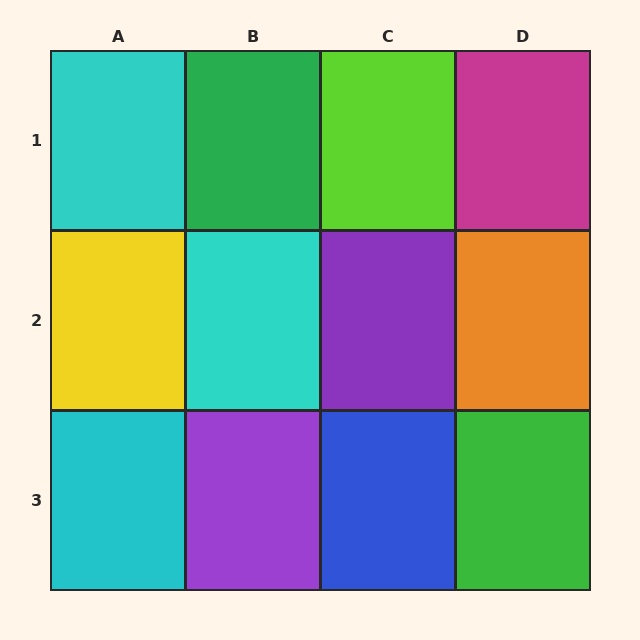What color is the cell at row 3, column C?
Blue.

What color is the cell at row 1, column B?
Green.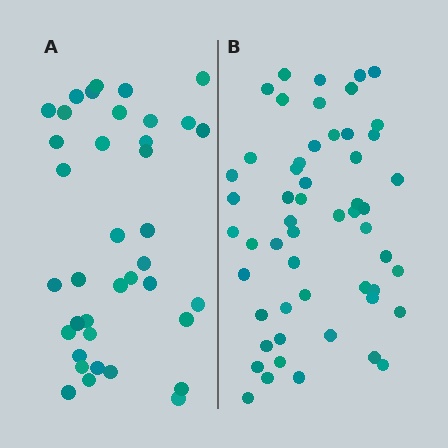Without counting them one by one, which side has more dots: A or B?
Region B (the right region) has more dots.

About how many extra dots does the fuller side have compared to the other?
Region B has approximately 15 more dots than region A.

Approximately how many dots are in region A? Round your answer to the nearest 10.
About 40 dots. (The exact count is 38, which rounds to 40.)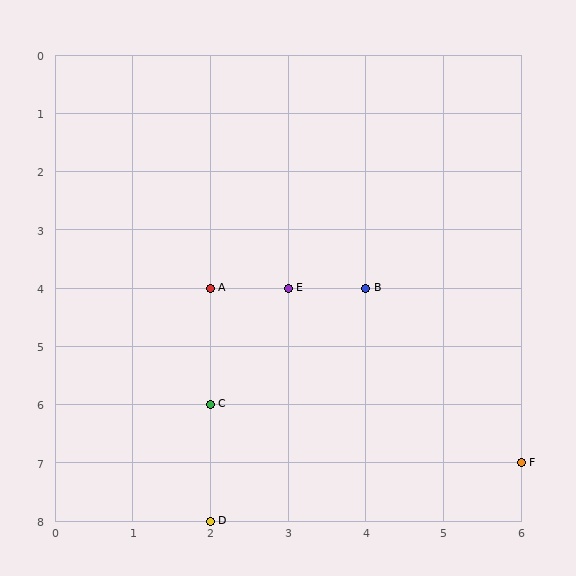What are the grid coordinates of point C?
Point C is at grid coordinates (2, 6).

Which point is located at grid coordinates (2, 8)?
Point D is at (2, 8).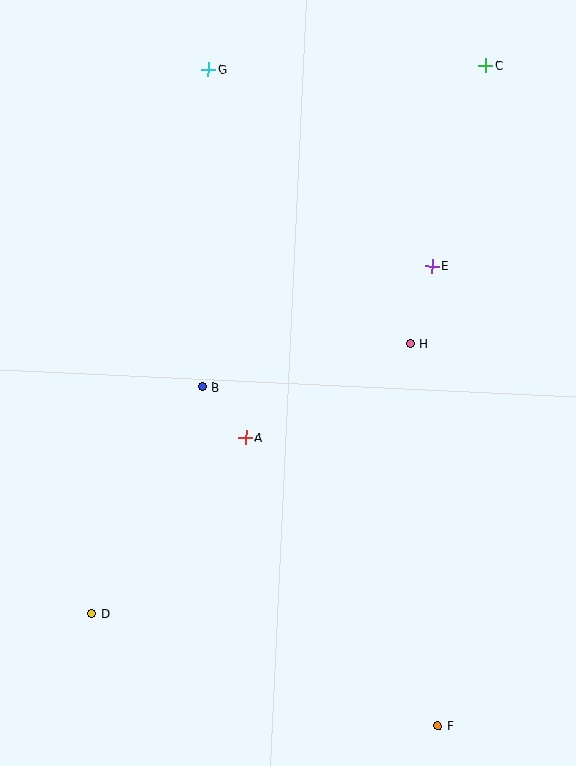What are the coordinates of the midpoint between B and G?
The midpoint between B and G is at (205, 228).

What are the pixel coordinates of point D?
Point D is at (92, 613).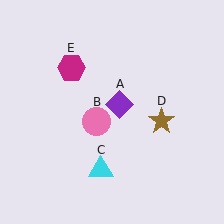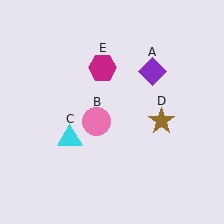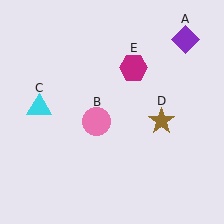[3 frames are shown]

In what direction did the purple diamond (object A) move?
The purple diamond (object A) moved up and to the right.